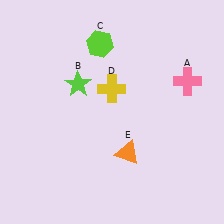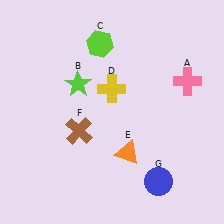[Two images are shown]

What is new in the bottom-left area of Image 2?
A brown cross (F) was added in the bottom-left area of Image 2.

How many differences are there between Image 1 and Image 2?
There are 2 differences between the two images.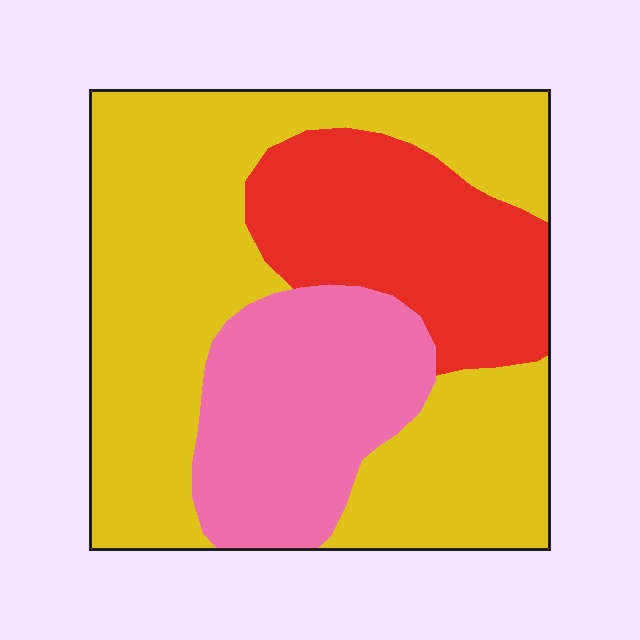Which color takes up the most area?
Yellow, at roughly 55%.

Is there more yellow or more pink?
Yellow.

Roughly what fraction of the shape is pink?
Pink takes up less than a quarter of the shape.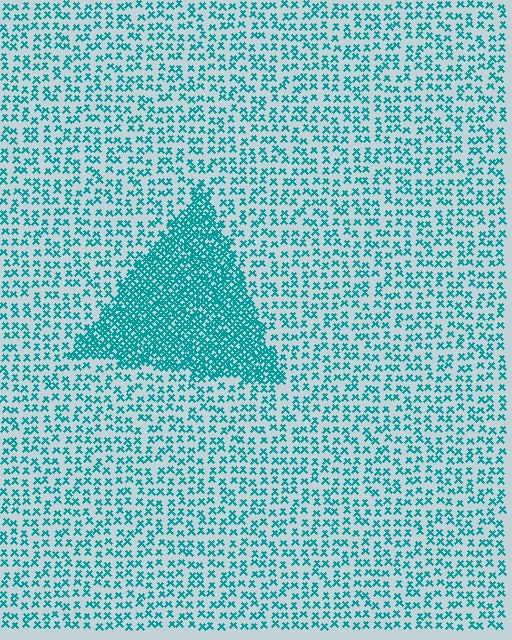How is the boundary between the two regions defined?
The boundary is defined by a change in element density (approximately 2.8x ratio). All elements are the same color, size, and shape.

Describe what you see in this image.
The image contains small teal elements arranged at two different densities. A triangle-shaped region is visible where the elements are more densely packed than the surrounding area.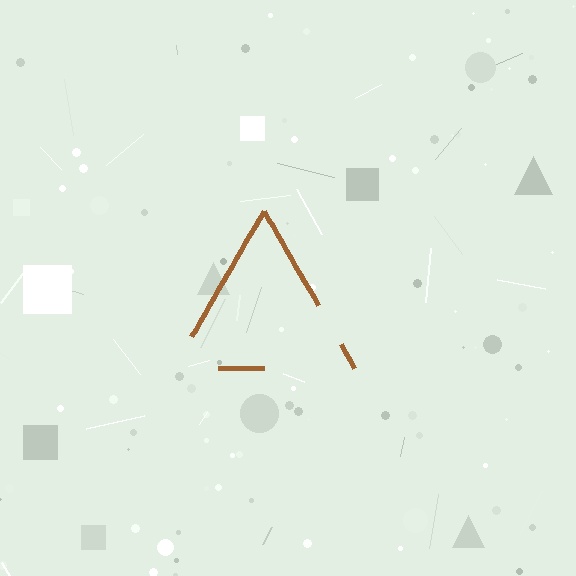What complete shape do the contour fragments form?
The contour fragments form a triangle.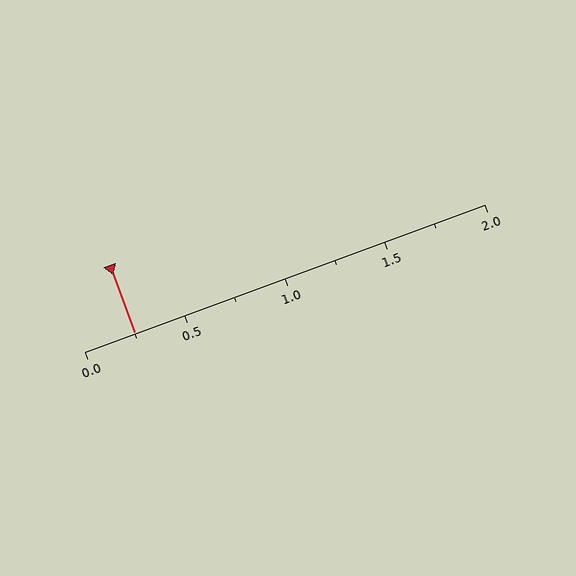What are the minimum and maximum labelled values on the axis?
The axis runs from 0.0 to 2.0.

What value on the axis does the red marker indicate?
The marker indicates approximately 0.25.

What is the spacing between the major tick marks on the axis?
The major ticks are spaced 0.5 apart.